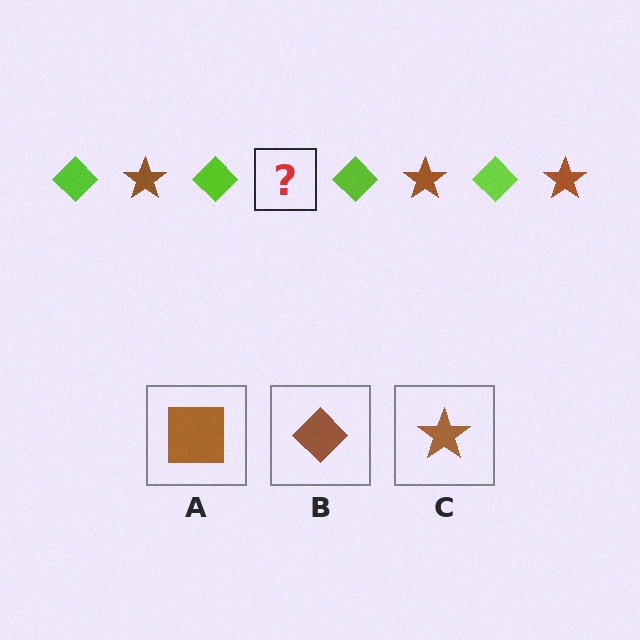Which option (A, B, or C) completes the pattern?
C.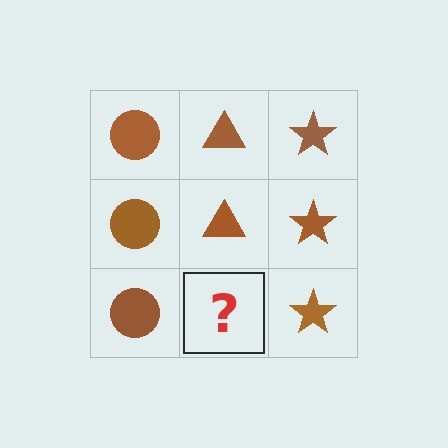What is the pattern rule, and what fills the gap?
The rule is that each column has a consistent shape. The gap should be filled with a brown triangle.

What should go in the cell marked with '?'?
The missing cell should contain a brown triangle.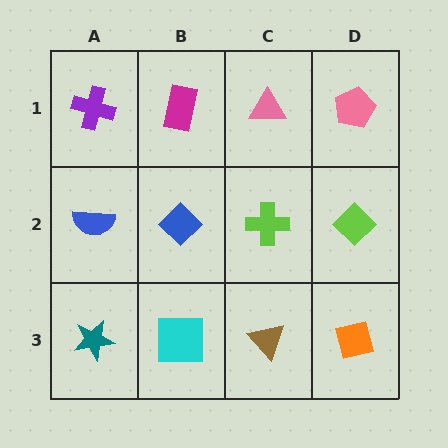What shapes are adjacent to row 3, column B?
A blue diamond (row 2, column B), a teal star (row 3, column A), a brown triangle (row 3, column C).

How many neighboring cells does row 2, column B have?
4.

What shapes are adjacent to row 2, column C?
A pink triangle (row 1, column C), a brown triangle (row 3, column C), a blue diamond (row 2, column B), a lime diamond (row 2, column D).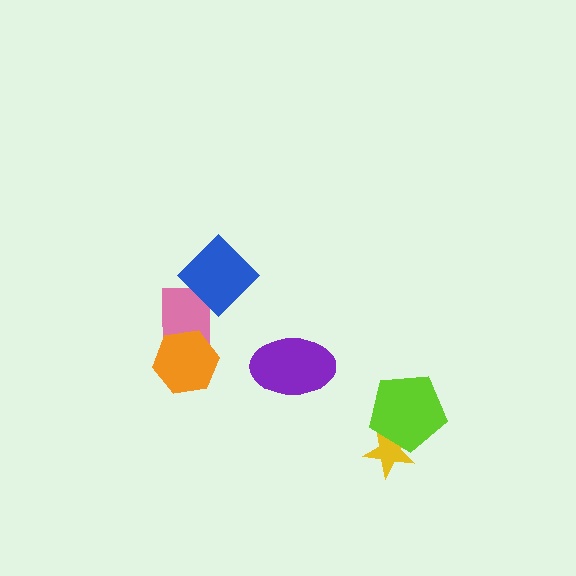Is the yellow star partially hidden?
Yes, it is partially covered by another shape.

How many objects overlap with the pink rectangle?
2 objects overlap with the pink rectangle.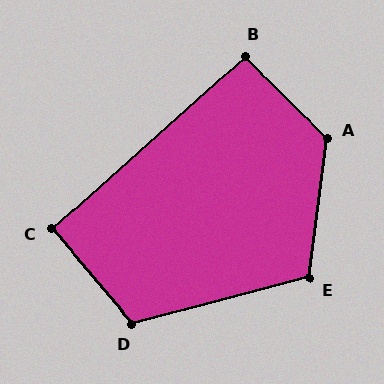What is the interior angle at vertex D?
Approximately 116 degrees (obtuse).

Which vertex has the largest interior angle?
A, at approximately 127 degrees.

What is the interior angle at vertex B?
Approximately 93 degrees (approximately right).